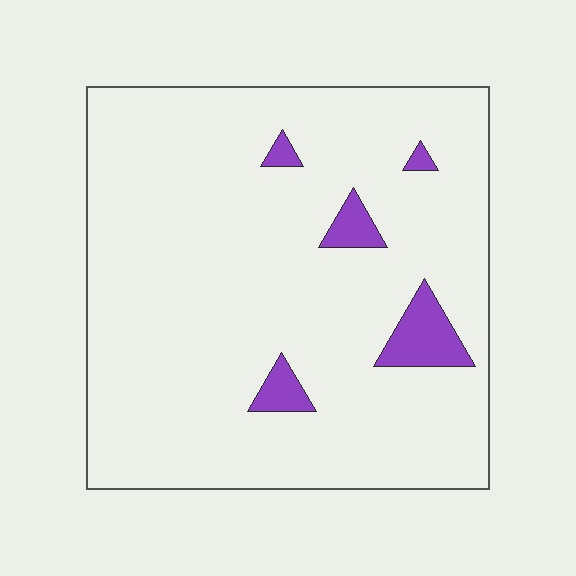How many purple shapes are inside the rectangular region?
5.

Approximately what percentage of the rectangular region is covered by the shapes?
Approximately 5%.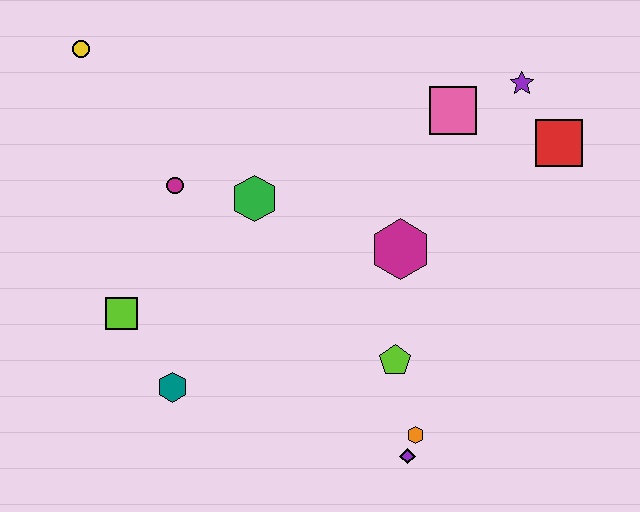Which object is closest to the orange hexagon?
The purple diamond is closest to the orange hexagon.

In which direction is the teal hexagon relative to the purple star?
The teal hexagon is to the left of the purple star.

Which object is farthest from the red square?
The yellow circle is farthest from the red square.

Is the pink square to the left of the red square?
Yes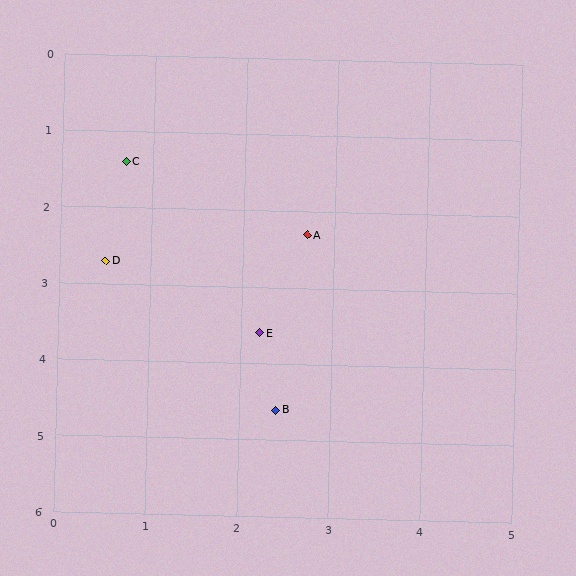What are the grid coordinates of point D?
Point D is at approximately (0.5, 2.7).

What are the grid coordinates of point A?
Point A is at approximately (2.7, 2.3).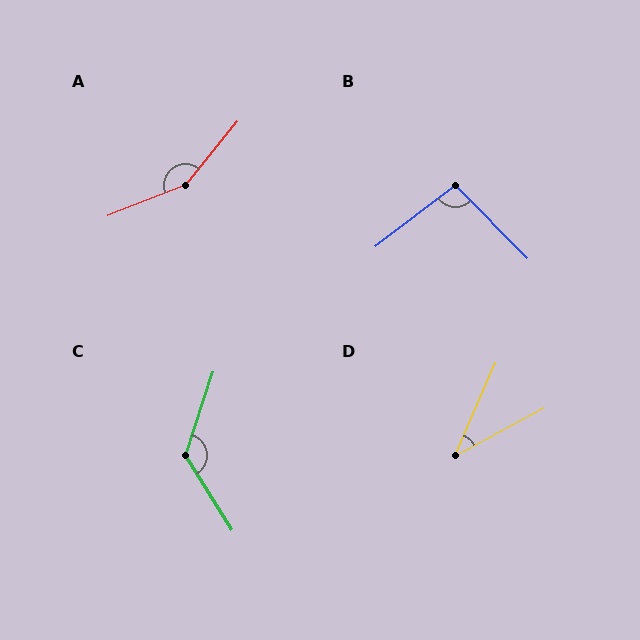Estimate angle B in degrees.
Approximately 97 degrees.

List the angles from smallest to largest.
D (38°), B (97°), C (130°), A (150°).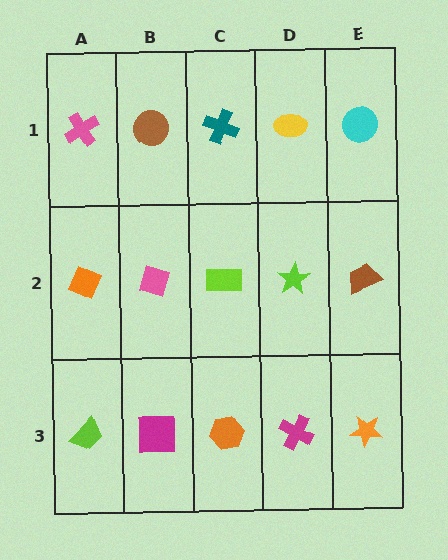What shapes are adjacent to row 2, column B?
A brown circle (row 1, column B), a magenta square (row 3, column B), an orange diamond (row 2, column A), a lime rectangle (row 2, column C).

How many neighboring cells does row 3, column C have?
3.